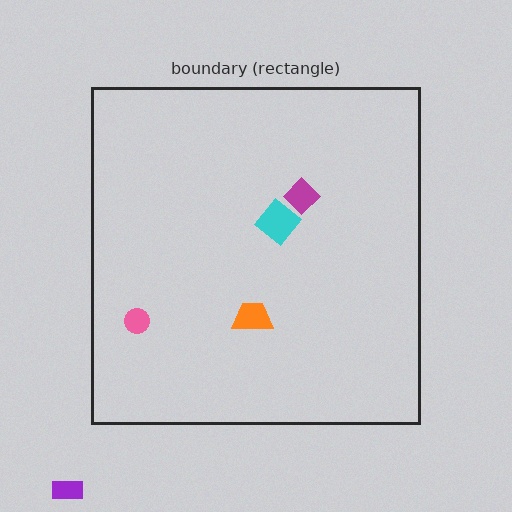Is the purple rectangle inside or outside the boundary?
Outside.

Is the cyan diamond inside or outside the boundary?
Inside.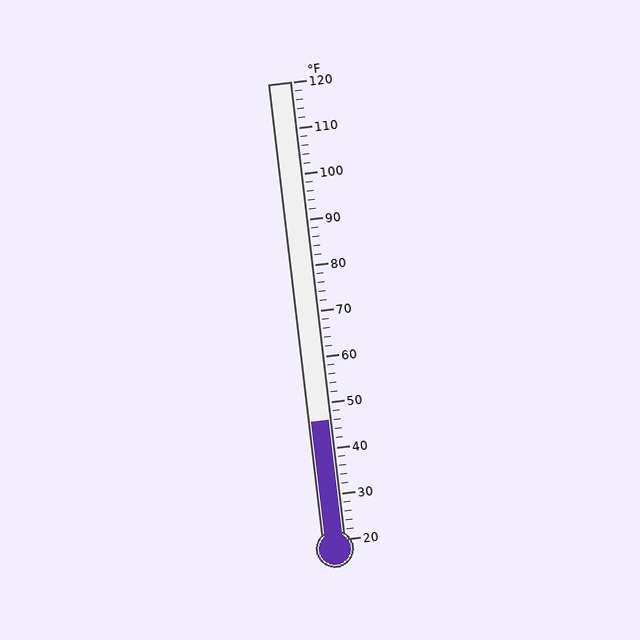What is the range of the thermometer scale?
The thermometer scale ranges from 20°F to 120°F.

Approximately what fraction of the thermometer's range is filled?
The thermometer is filled to approximately 25% of its range.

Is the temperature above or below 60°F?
The temperature is below 60°F.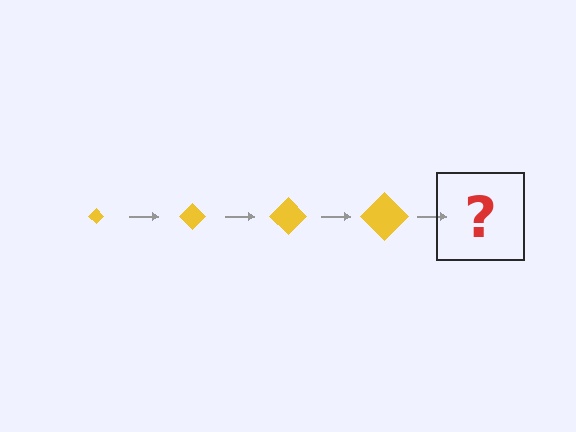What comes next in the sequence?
The next element should be a yellow diamond, larger than the previous one.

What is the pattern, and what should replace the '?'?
The pattern is that the diamond gets progressively larger each step. The '?' should be a yellow diamond, larger than the previous one.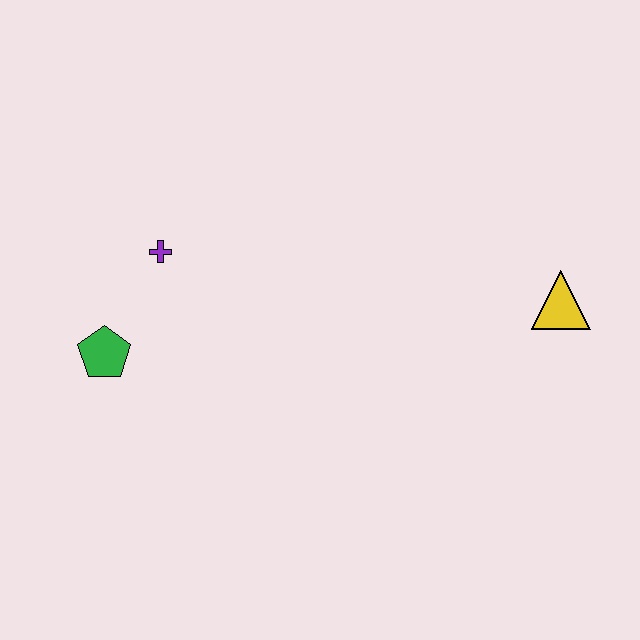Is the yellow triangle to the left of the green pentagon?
No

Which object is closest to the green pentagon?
The purple cross is closest to the green pentagon.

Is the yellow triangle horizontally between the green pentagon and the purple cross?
No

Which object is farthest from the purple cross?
The yellow triangle is farthest from the purple cross.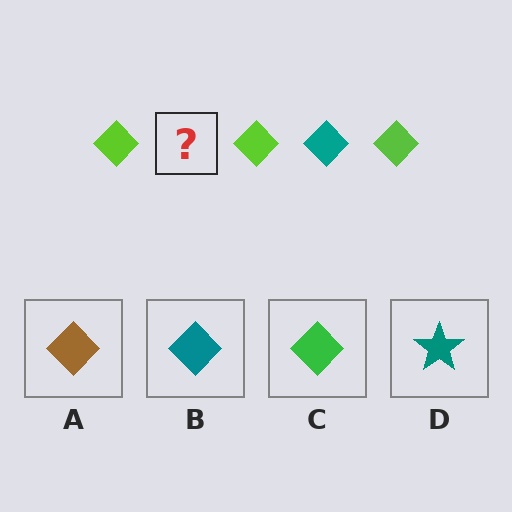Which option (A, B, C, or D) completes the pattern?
B.